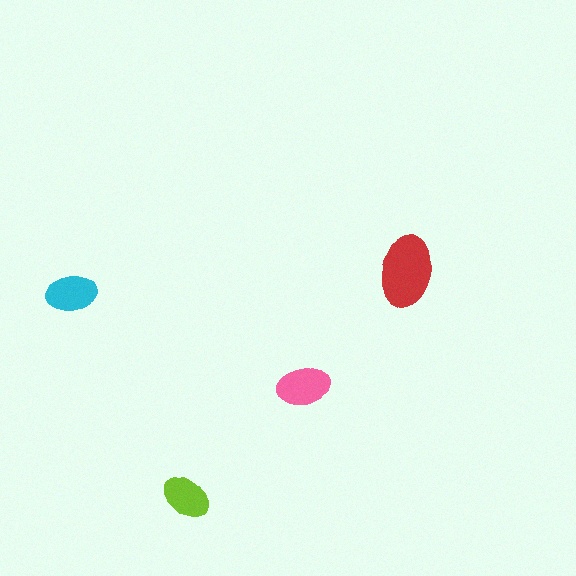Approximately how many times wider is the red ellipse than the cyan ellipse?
About 1.5 times wider.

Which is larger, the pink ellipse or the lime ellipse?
The pink one.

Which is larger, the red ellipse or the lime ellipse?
The red one.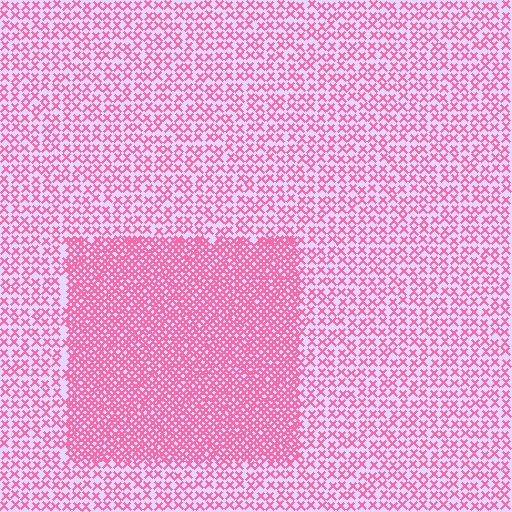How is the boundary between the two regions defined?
The boundary is defined by a change in element density (approximately 2.3x ratio). All elements are the same color, size, and shape.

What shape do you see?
I see a rectangle.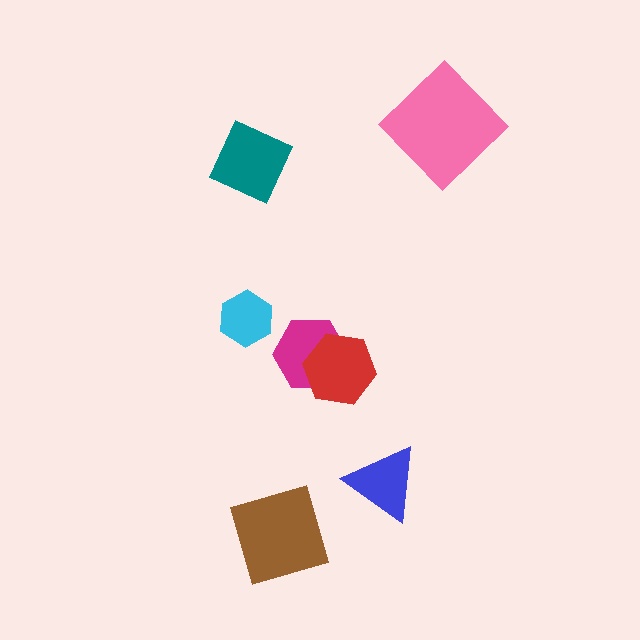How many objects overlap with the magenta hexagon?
1 object overlaps with the magenta hexagon.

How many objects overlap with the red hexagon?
1 object overlaps with the red hexagon.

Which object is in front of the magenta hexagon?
The red hexagon is in front of the magenta hexagon.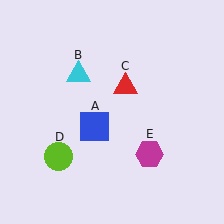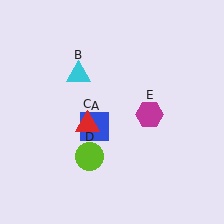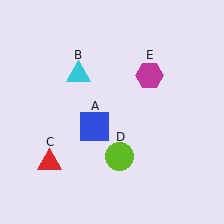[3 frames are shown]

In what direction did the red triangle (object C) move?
The red triangle (object C) moved down and to the left.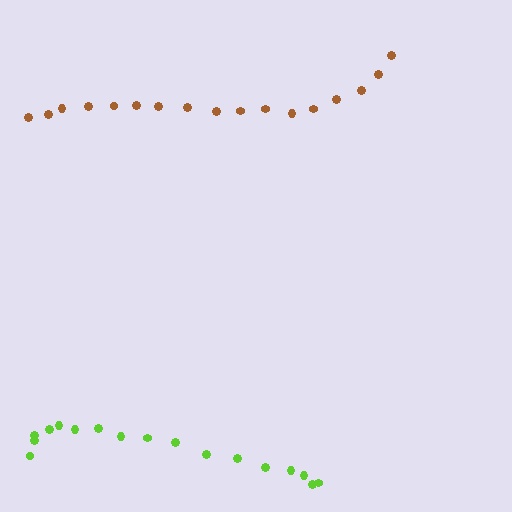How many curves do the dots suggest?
There are 2 distinct paths.